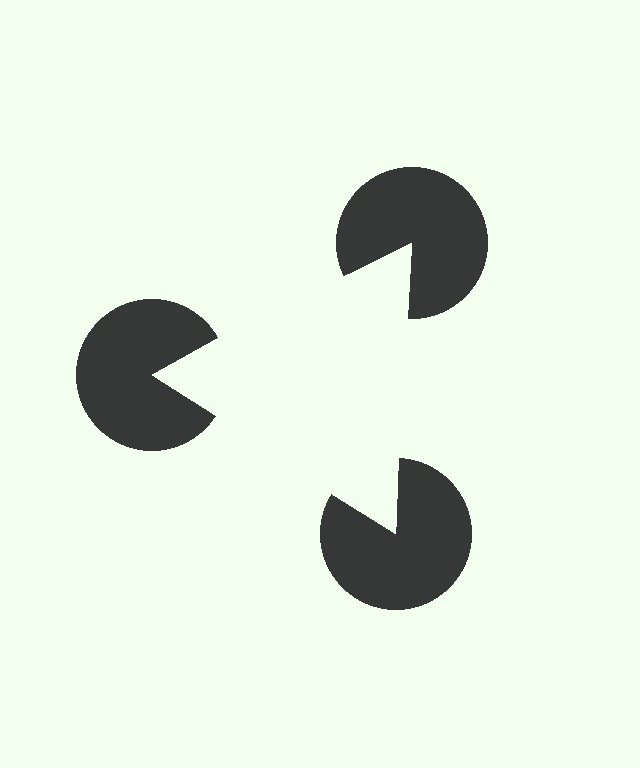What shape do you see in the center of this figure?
An illusory triangle — its edges are inferred from the aligned wedge cuts in the pac-man discs, not physically drawn.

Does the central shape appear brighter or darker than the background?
It typically appears slightly brighter than the background, even though no actual brightness change is drawn.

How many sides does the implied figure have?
3 sides.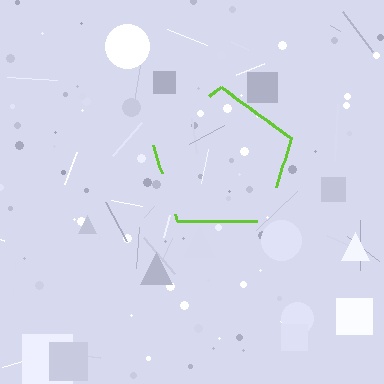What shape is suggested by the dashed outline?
The dashed outline suggests a pentagon.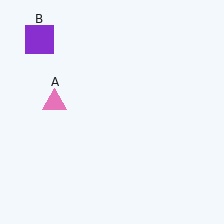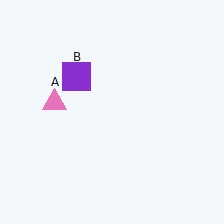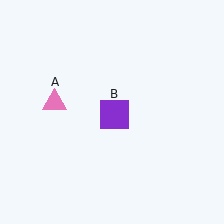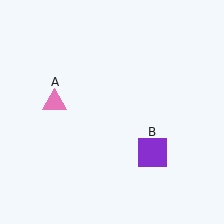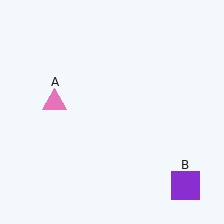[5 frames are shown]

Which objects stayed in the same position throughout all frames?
Pink triangle (object A) remained stationary.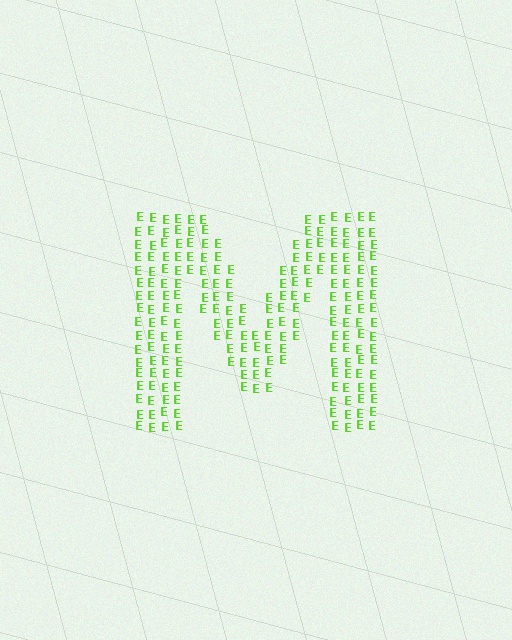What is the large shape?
The large shape is the letter M.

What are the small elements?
The small elements are letter E's.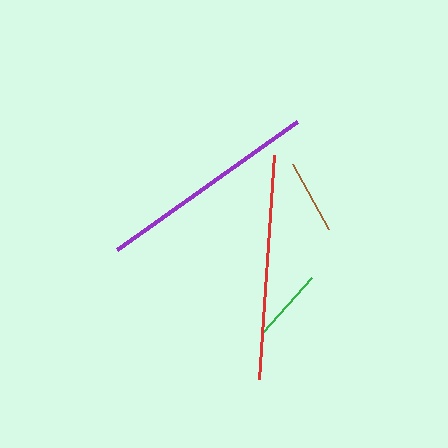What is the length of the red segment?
The red segment is approximately 224 pixels long.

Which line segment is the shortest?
The green line is the shortest at approximately 73 pixels.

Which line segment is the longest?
The red line is the longest at approximately 224 pixels.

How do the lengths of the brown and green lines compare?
The brown and green lines are approximately the same length.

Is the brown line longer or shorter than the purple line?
The purple line is longer than the brown line.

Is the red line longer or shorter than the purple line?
The red line is longer than the purple line.